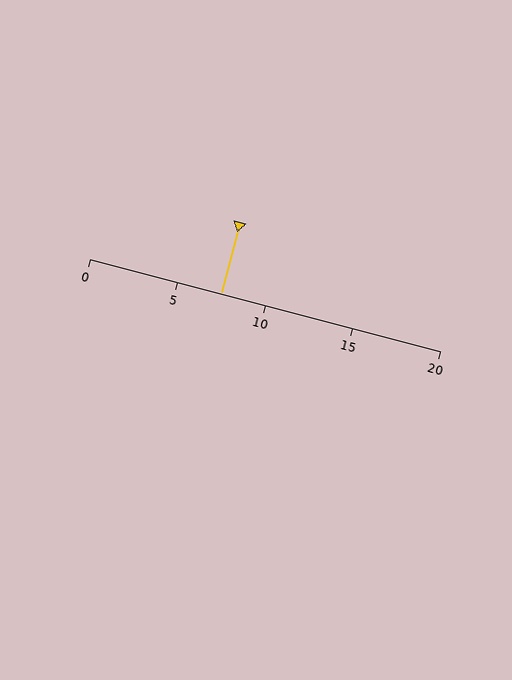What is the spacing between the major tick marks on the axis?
The major ticks are spaced 5 apart.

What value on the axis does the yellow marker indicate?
The marker indicates approximately 7.5.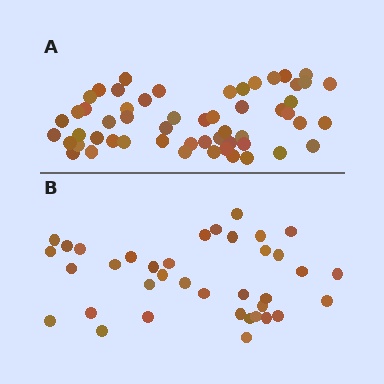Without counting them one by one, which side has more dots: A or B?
Region A (the top region) has more dots.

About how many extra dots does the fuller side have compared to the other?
Region A has approximately 20 more dots than region B.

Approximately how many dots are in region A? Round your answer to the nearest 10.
About 60 dots. (The exact count is 55, which rounds to 60.)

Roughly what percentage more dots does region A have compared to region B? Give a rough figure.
About 50% more.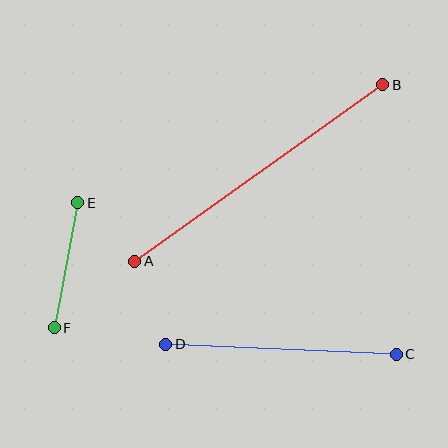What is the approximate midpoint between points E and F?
The midpoint is at approximately (66, 265) pixels.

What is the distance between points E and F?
The distance is approximately 127 pixels.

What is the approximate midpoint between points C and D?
The midpoint is at approximately (281, 349) pixels.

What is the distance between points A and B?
The distance is approximately 304 pixels.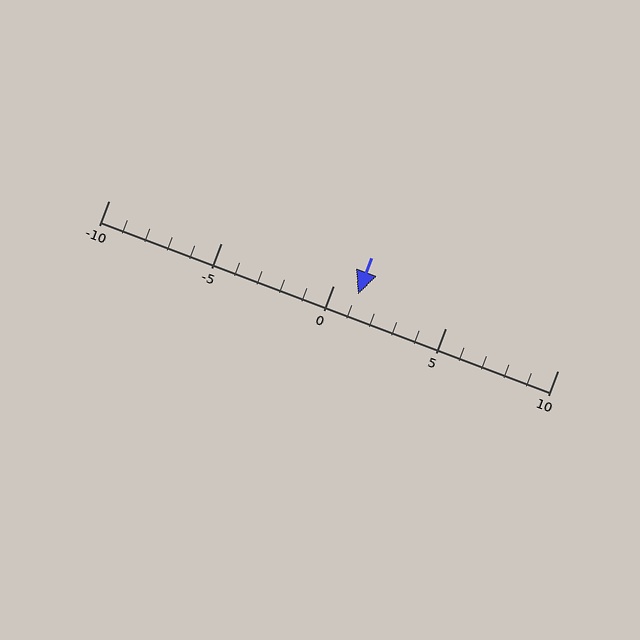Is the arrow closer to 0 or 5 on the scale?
The arrow is closer to 0.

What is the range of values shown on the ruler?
The ruler shows values from -10 to 10.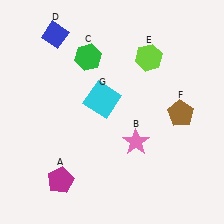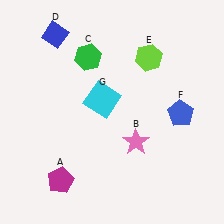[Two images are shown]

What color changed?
The pentagon (F) changed from brown in Image 1 to blue in Image 2.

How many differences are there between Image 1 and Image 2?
There is 1 difference between the two images.